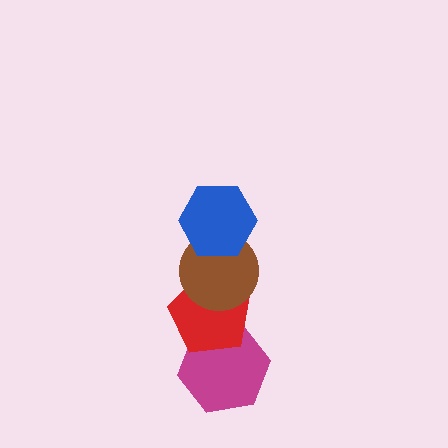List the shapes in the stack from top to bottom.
From top to bottom: the blue hexagon, the brown circle, the red pentagon, the magenta hexagon.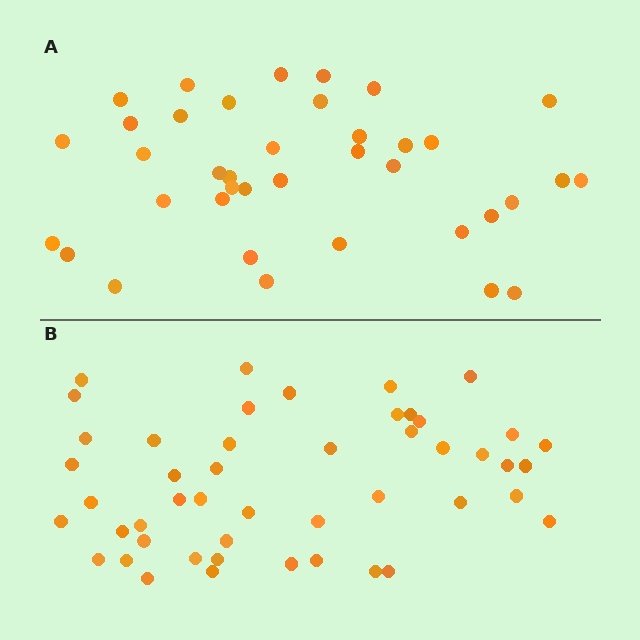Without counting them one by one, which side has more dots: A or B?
Region B (the bottom region) has more dots.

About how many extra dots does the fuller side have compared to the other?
Region B has roughly 10 or so more dots than region A.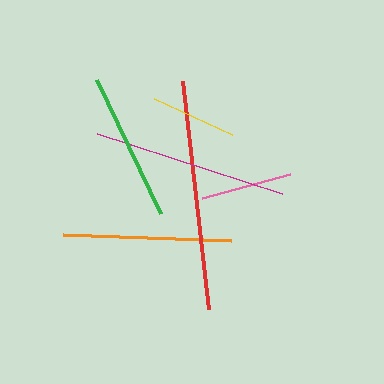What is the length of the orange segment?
The orange segment is approximately 168 pixels long.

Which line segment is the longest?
The red line is the longest at approximately 230 pixels.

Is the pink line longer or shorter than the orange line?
The orange line is longer than the pink line.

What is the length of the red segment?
The red segment is approximately 230 pixels long.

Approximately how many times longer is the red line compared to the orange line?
The red line is approximately 1.4 times the length of the orange line.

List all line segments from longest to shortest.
From longest to shortest: red, magenta, orange, green, pink, yellow.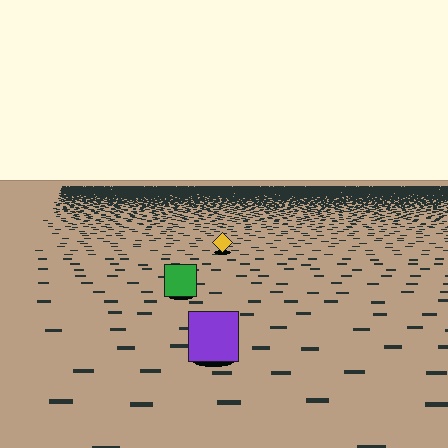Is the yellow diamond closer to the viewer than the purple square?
No. The purple square is closer — you can tell from the texture gradient: the ground texture is coarser near it.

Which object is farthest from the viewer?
The yellow diamond is farthest from the viewer. It appears smaller and the ground texture around it is denser.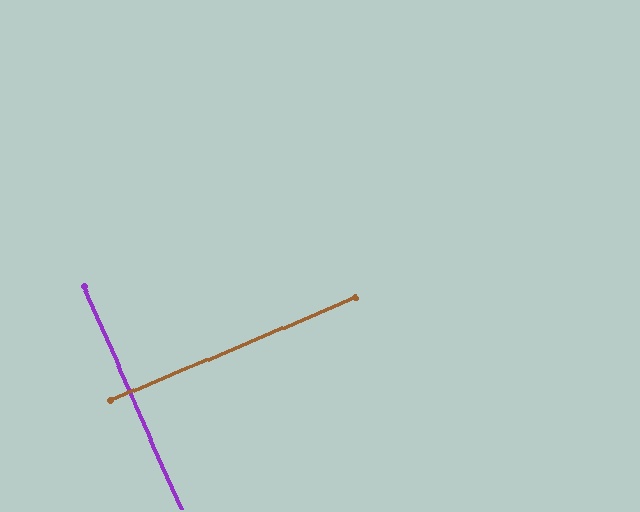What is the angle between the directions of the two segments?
Approximately 89 degrees.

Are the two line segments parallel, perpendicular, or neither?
Perpendicular — they meet at approximately 89°.